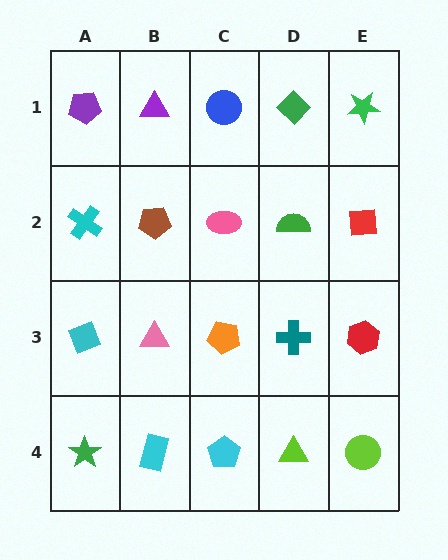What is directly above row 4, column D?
A teal cross.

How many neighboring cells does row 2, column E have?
3.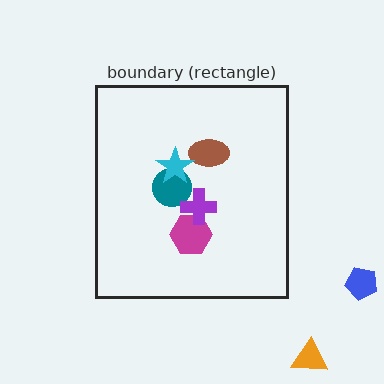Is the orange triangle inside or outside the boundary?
Outside.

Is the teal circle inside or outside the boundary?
Inside.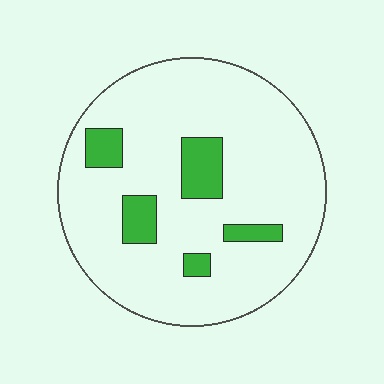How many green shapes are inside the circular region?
5.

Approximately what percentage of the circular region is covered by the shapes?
Approximately 15%.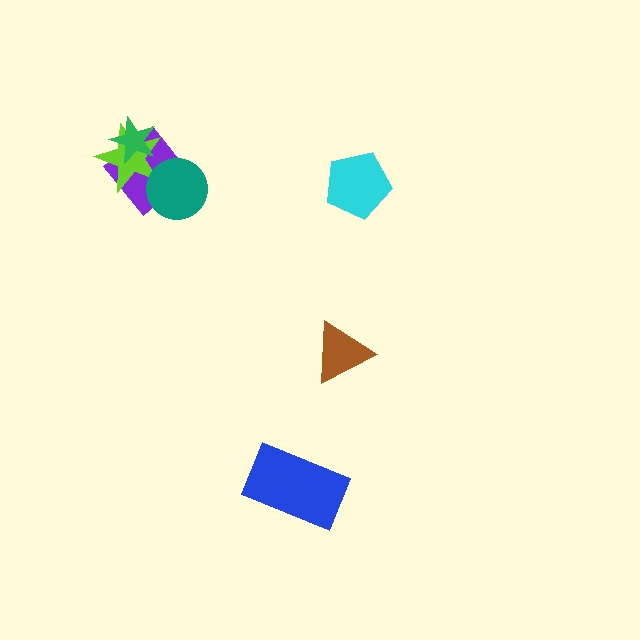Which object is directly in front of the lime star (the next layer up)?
The teal circle is directly in front of the lime star.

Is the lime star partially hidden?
Yes, it is partially covered by another shape.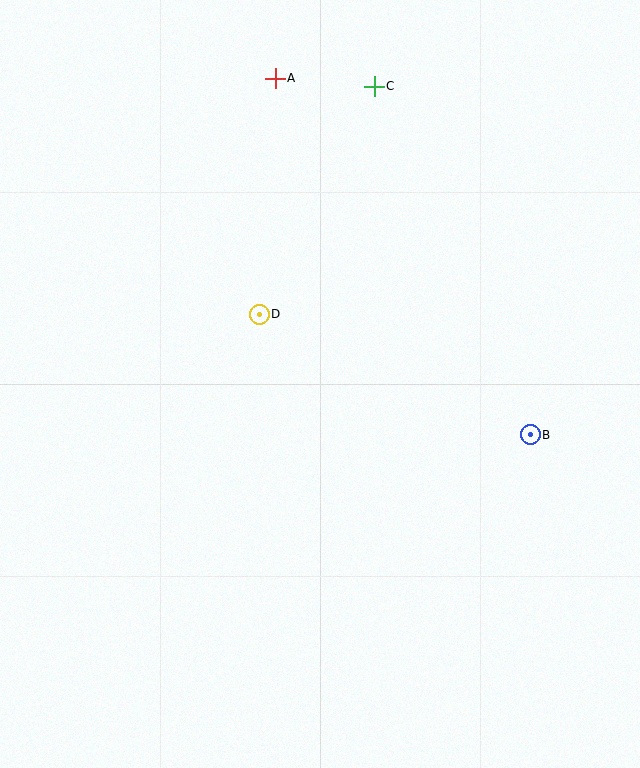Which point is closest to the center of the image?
Point D at (259, 314) is closest to the center.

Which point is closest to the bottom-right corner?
Point B is closest to the bottom-right corner.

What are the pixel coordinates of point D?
Point D is at (259, 314).